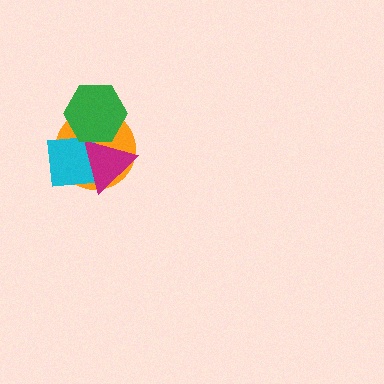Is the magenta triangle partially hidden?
Yes, it is partially covered by another shape.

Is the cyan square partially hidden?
Yes, it is partially covered by another shape.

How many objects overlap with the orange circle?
3 objects overlap with the orange circle.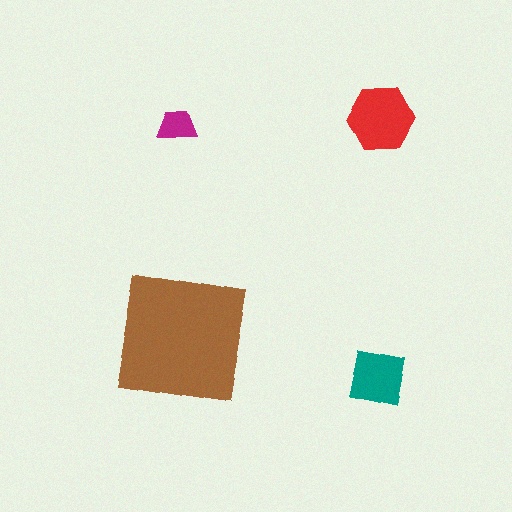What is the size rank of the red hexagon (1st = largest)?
2nd.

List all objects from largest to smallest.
The brown square, the red hexagon, the teal square, the magenta trapezoid.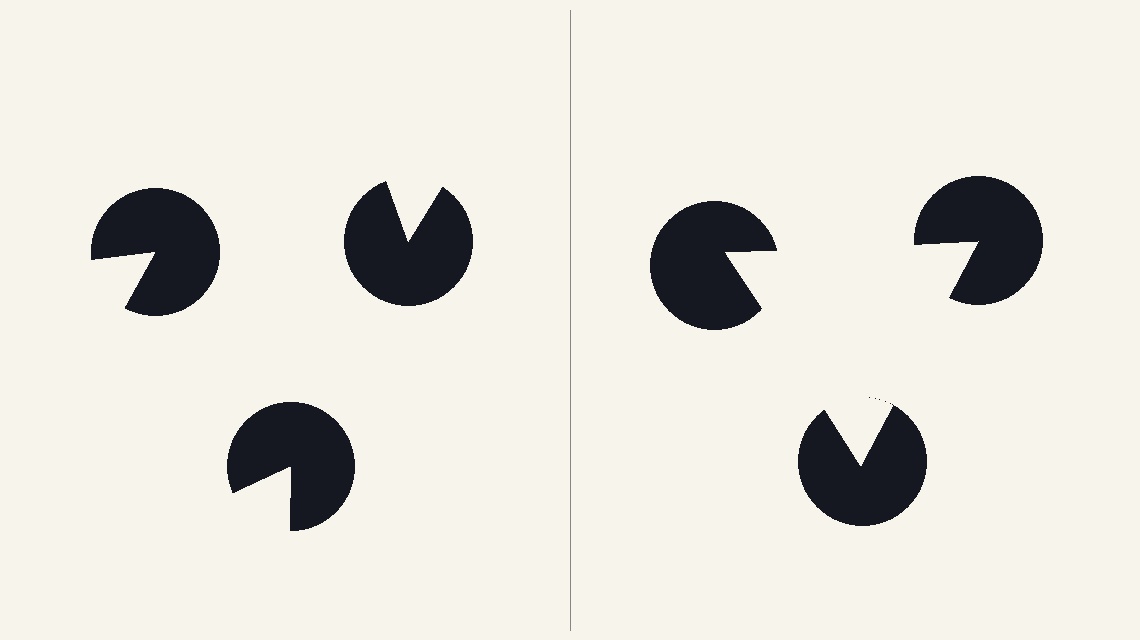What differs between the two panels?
The pac-man discs are positioned identically on both sides; only the wedge orientations differ. On the right they align to a triangle; on the left they are misaligned.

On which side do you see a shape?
An illusory triangle appears on the right side. On the left side the wedge cuts are rotated, so no coherent shape forms.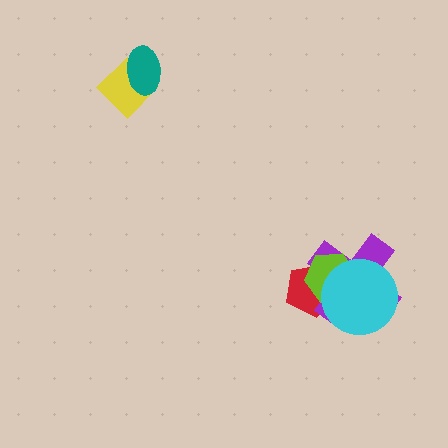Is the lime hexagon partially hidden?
Yes, it is partially covered by another shape.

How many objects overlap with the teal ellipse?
1 object overlaps with the teal ellipse.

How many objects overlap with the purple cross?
3 objects overlap with the purple cross.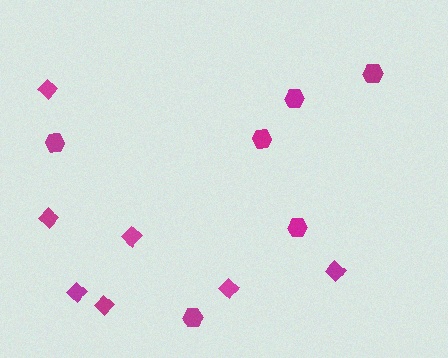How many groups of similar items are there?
There are 2 groups: one group of hexagons (6) and one group of diamonds (7).